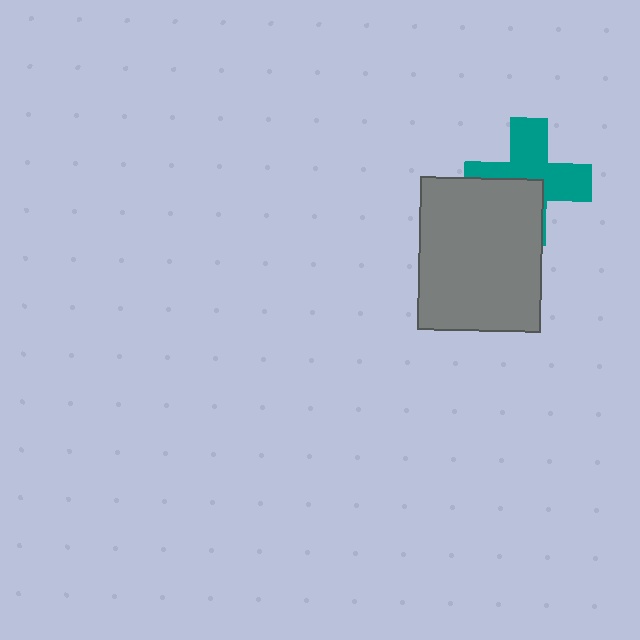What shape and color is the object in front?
The object in front is a gray rectangle.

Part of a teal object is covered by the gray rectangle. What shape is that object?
It is a cross.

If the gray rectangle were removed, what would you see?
You would see the complete teal cross.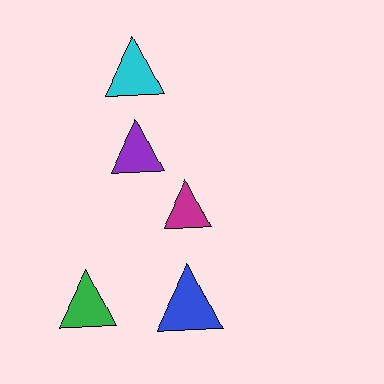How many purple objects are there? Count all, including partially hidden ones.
There is 1 purple object.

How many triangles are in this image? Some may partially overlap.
There are 5 triangles.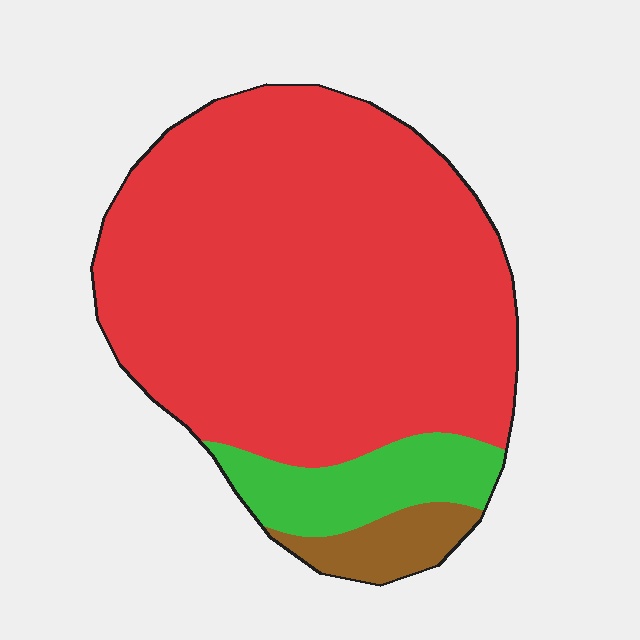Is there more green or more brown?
Green.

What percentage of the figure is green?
Green takes up less than a quarter of the figure.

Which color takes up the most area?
Red, at roughly 80%.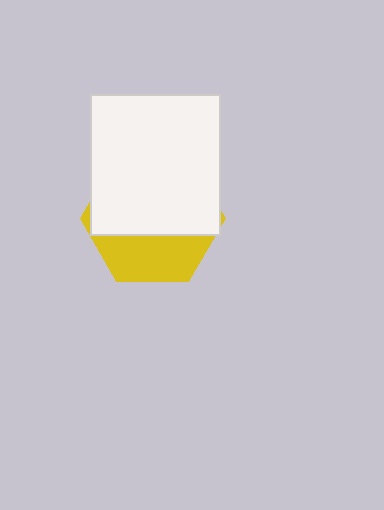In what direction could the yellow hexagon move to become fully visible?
The yellow hexagon could move down. That would shift it out from behind the white rectangle entirely.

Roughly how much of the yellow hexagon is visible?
A small part of it is visible (roughly 35%).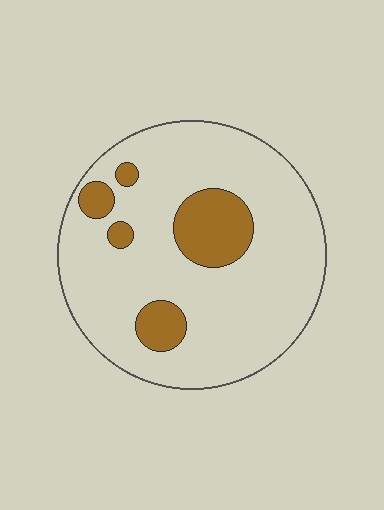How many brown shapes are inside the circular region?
5.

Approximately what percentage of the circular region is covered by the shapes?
Approximately 15%.